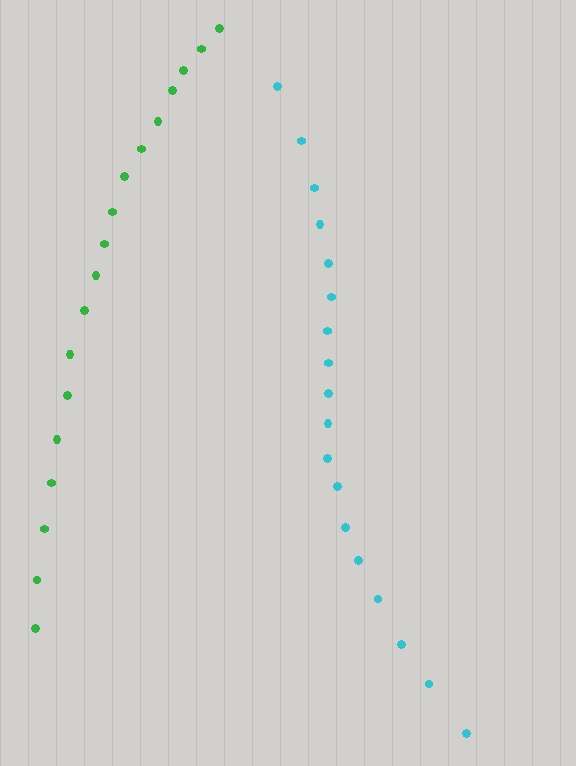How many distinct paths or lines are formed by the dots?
There are 2 distinct paths.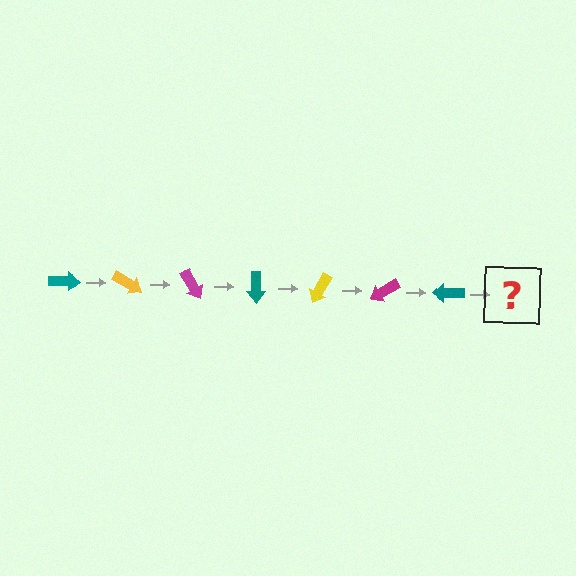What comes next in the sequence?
The next element should be a yellow arrow, rotated 210 degrees from the start.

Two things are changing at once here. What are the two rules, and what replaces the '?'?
The two rules are that it rotates 30 degrees each step and the color cycles through teal, yellow, and magenta. The '?' should be a yellow arrow, rotated 210 degrees from the start.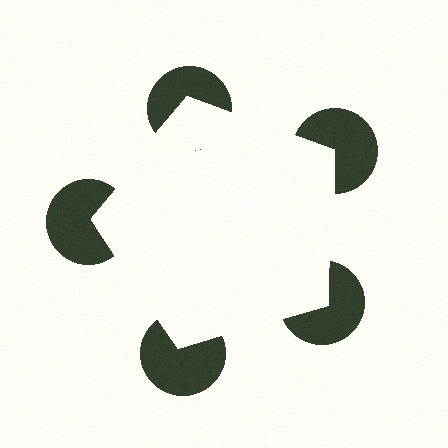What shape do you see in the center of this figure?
An illusory pentagon — its edges are inferred from the aligned wedge cuts in the pac-man discs, not physically drawn.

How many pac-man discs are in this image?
There are 5 — one at each vertex of the illusory pentagon.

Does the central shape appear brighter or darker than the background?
It typically appears slightly brighter than the background, even though no actual brightness change is drawn.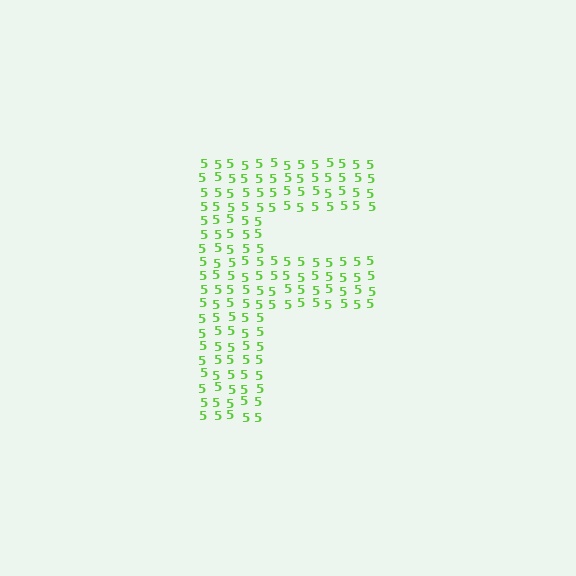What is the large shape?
The large shape is the letter F.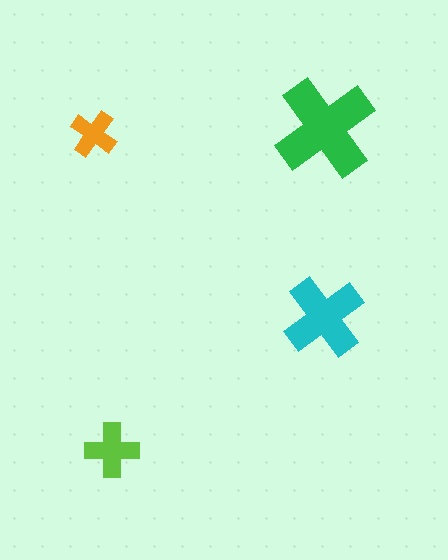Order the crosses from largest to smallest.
the green one, the cyan one, the lime one, the orange one.